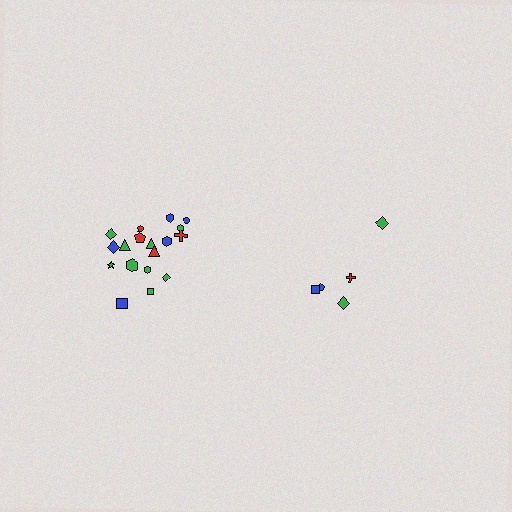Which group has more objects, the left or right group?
The left group.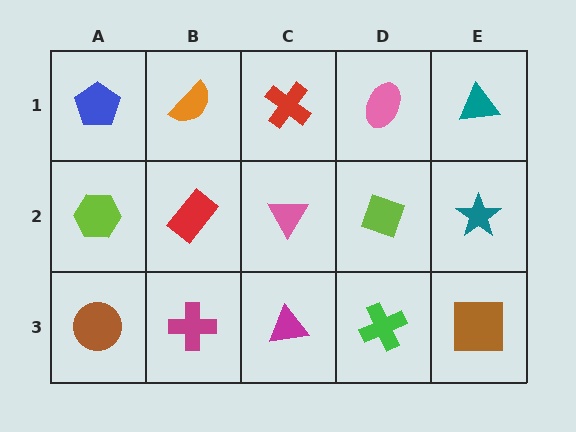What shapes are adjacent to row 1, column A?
A lime hexagon (row 2, column A), an orange semicircle (row 1, column B).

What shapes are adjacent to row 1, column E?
A teal star (row 2, column E), a pink ellipse (row 1, column D).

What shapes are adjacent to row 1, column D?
A lime diamond (row 2, column D), a red cross (row 1, column C), a teal triangle (row 1, column E).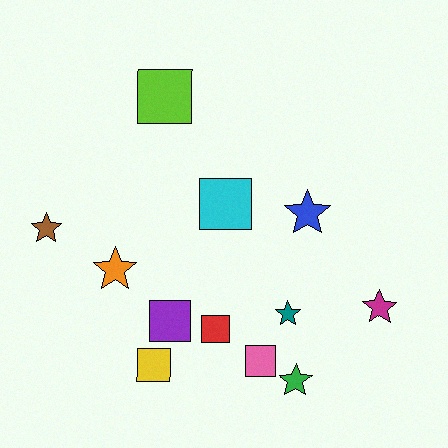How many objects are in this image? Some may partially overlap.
There are 12 objects.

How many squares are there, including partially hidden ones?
There are 6 squares.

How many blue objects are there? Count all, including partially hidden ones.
There is 1 blue object.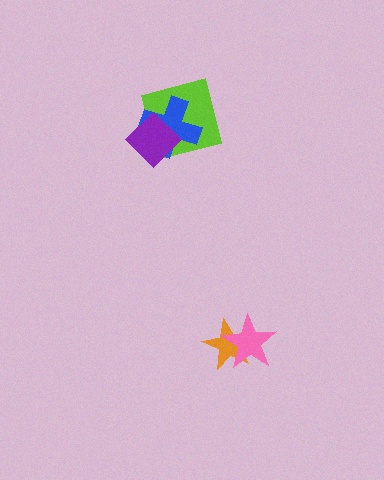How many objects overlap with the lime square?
2 objects overlap with the lime square.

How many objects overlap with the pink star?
1 object overlaps with the pink star.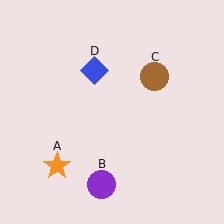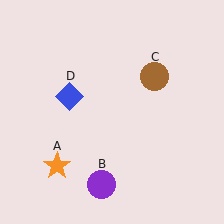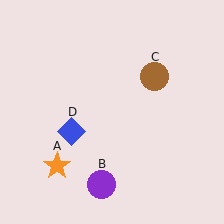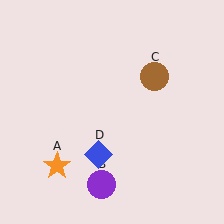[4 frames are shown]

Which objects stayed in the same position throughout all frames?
Orange star (object A) and purple circle (object B) and brown circle (object C) remained stationary.